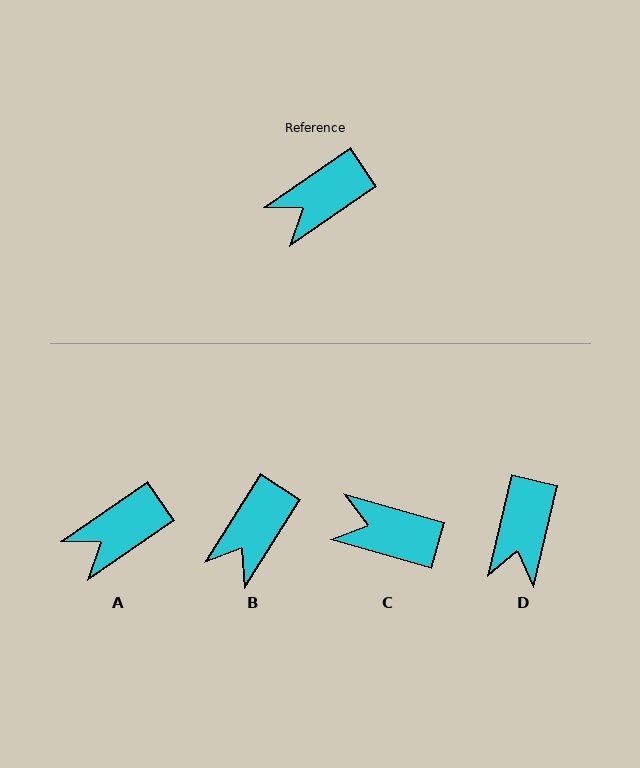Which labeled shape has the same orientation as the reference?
A.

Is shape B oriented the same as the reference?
No, it is off by about 23 degrees.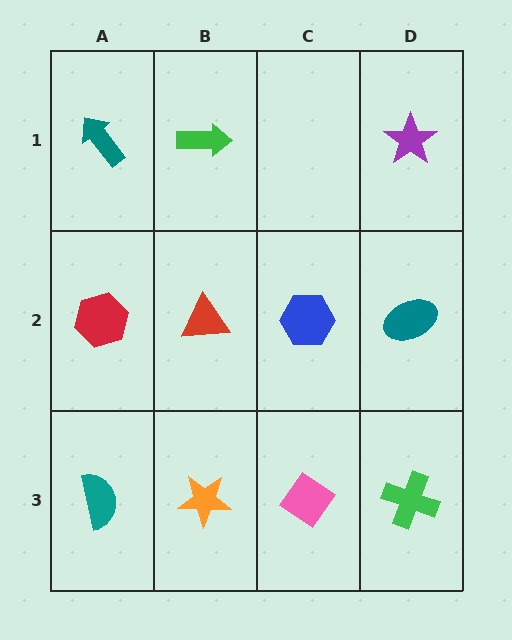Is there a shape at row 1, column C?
No, that cell is empty.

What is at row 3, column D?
A green cross.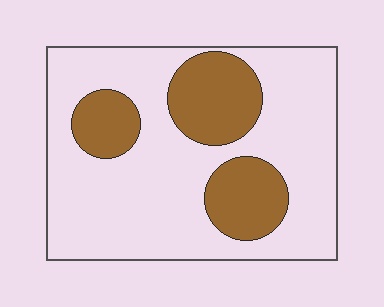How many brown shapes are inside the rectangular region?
3.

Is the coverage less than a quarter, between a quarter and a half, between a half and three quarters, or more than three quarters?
Between a quarter and a half.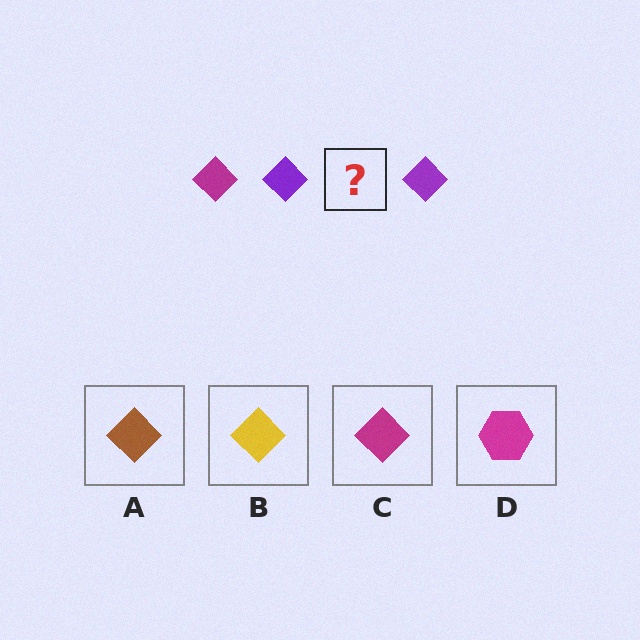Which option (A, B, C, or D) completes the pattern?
C.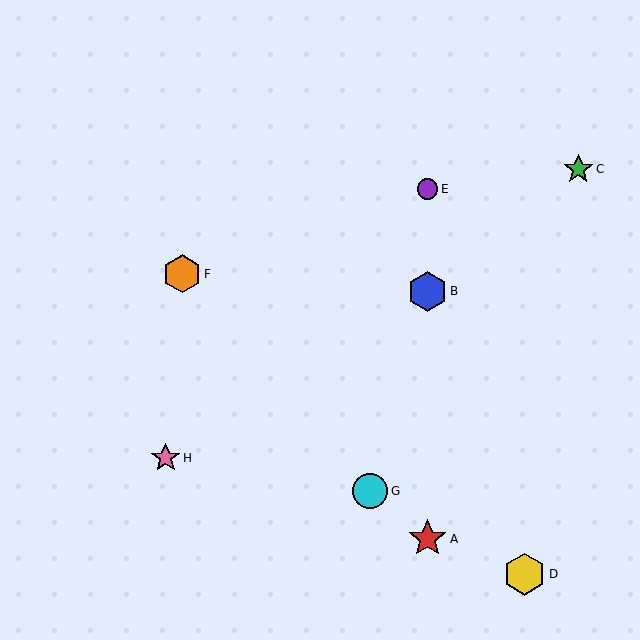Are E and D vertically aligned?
No, E is at x≈428 and D is at x≈525.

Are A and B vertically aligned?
Yes, both are at x≈428.